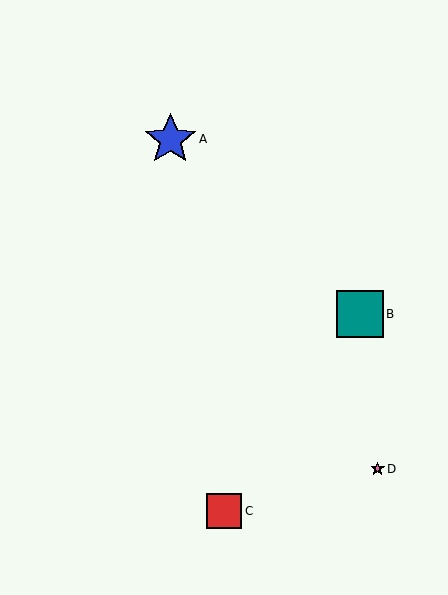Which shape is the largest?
The blue star (labeled A) is the largest.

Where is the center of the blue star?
The center of the blue star is at (170, 139).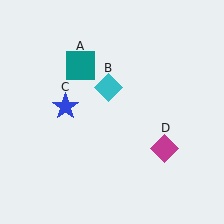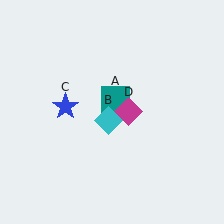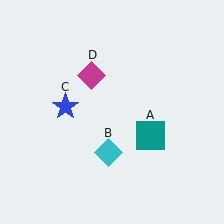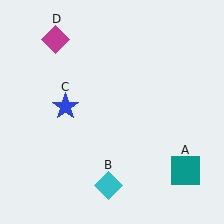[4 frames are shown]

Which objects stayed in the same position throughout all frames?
Blue star (object C) remained stationary.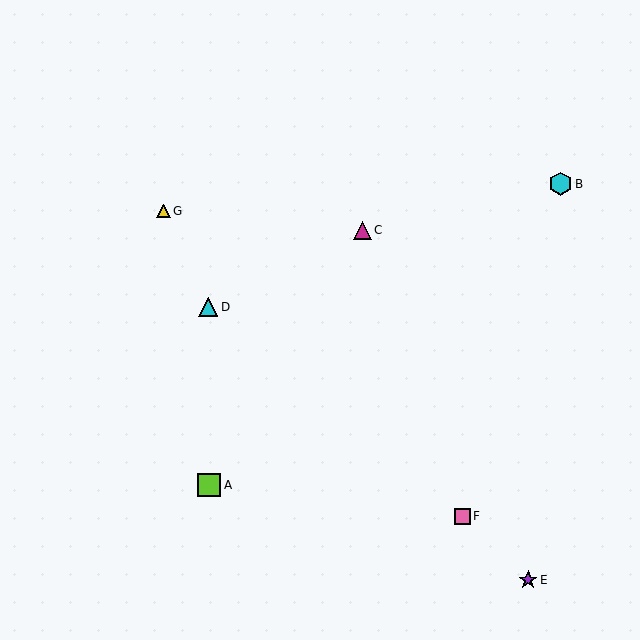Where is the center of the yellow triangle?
The center of the yellow triangle is at (163, 211).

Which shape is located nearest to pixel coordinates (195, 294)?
The cyan triangle (labeled D) at (208, 307) is nearest to that location.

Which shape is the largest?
The lime square (labeled A) is the largest.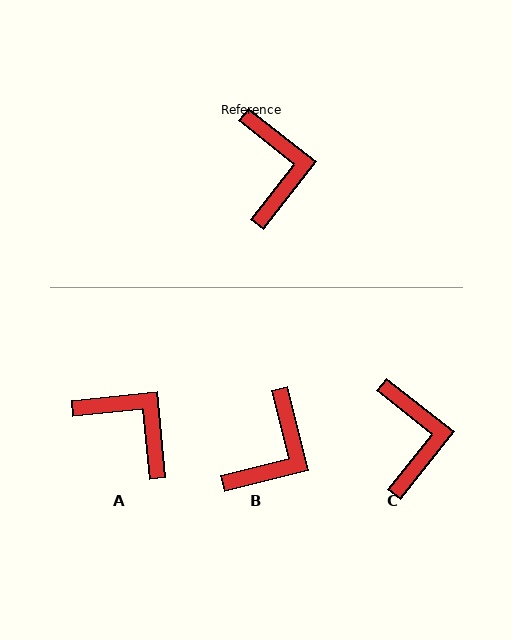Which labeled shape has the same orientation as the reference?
C.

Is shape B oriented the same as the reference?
No, it is off by about 38 degrees.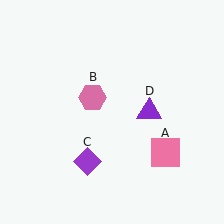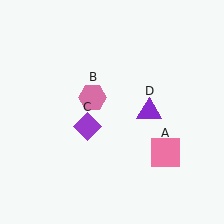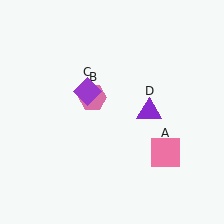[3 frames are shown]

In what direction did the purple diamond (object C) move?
The purple diamond (object C) moved up.